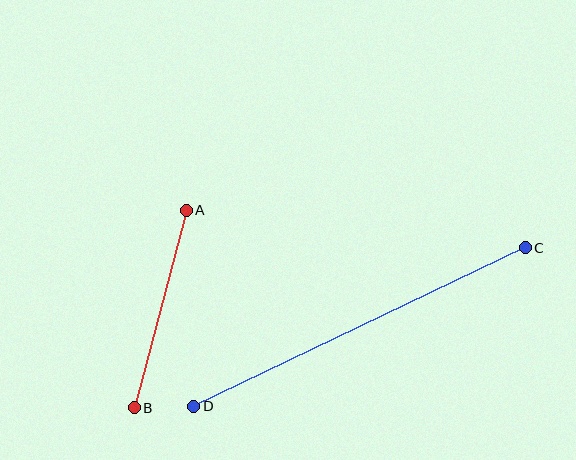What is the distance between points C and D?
The distance is approximately 368 pixels.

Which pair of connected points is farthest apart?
Points C and D are farthest apart.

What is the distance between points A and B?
The distance is approximately 204 pixels.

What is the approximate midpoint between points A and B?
The midpoint is at approximately (160, 309) pixels.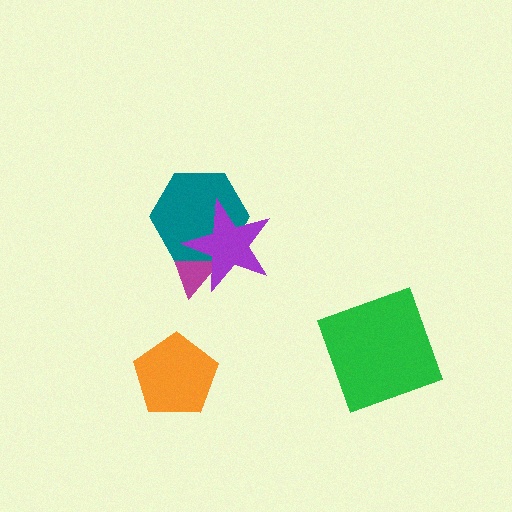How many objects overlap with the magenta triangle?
2 objects overlap with the magenta triangle.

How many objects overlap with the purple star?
2 objects overlap with the purple star.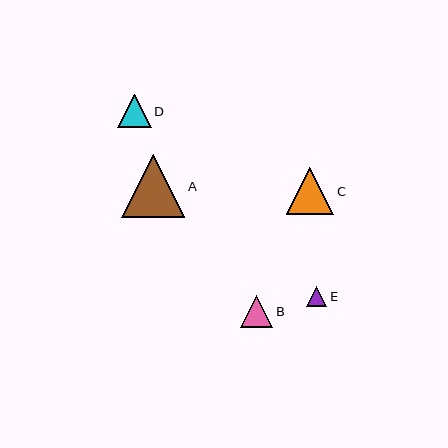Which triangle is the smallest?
Triangle E is the smallest with a size of approximately 20 pixels.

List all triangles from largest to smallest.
From largest to smallest: A, C, D, B, E.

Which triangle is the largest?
Triangle A is the largest with a size of approximately 63 pixels.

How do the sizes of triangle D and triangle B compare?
Triangle D and triangle B are approximately the same size.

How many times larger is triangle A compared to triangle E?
Triangle A is approximately 3.1 times the size of triangle E.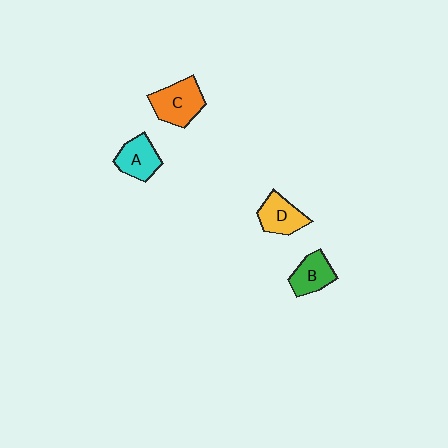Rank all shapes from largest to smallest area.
From largest to smallest: C (orange), A (cyan), D (yellow), B (green).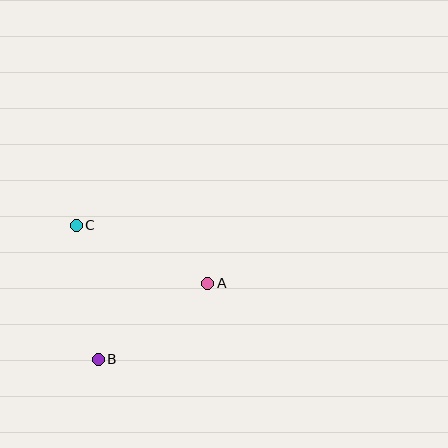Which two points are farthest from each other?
Points A and C are farthest from each other.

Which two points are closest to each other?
Points A and B are closest to each other.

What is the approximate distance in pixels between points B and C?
The distance between B and C is approximately 136 pixels.